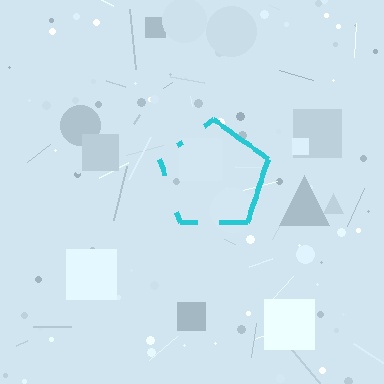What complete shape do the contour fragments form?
The contour fragments form a pentagon.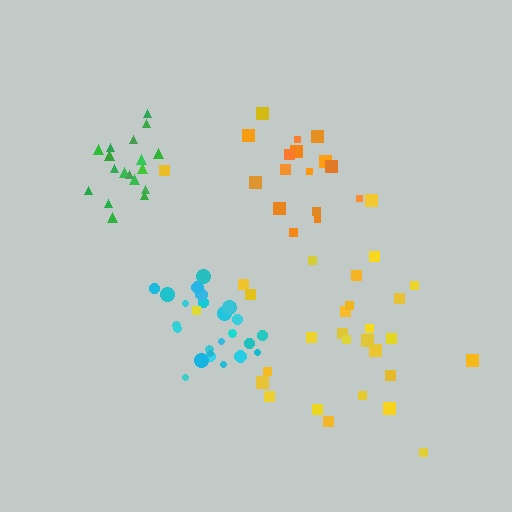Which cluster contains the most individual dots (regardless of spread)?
Yellow (30).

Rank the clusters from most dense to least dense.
green, orange, cyan, yellow.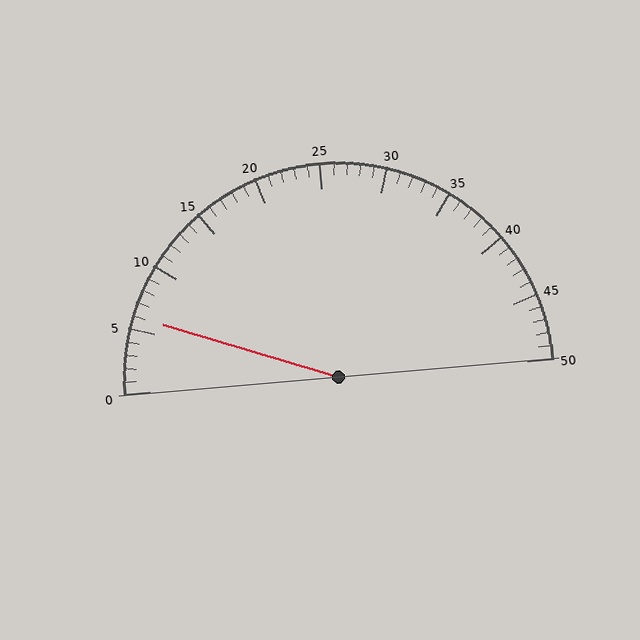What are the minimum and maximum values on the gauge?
The gauge ranges from 0 to 50.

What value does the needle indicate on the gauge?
The needle indicates approximately 6.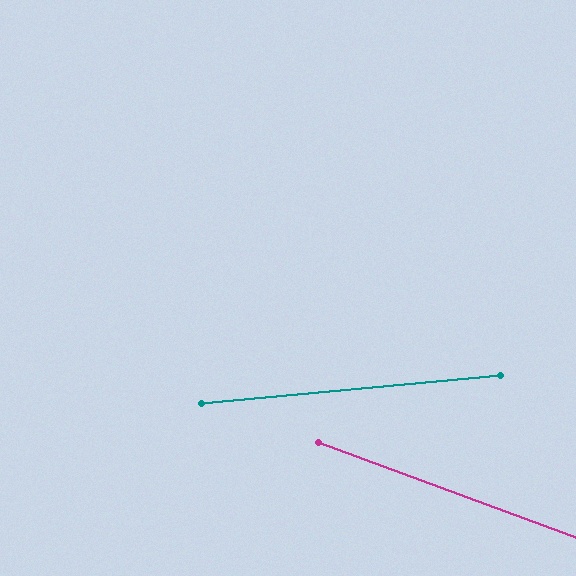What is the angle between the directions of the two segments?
Approximately 26 degrees.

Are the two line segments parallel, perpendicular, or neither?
Neither parallel nor perpendicular — they differ by about 26°.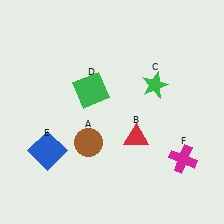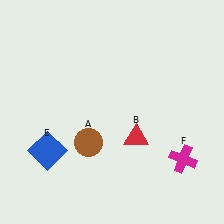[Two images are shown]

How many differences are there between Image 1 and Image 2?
There are 2 differences between the two images.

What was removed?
The green star (C), the green square (D) were removed in Image 2.